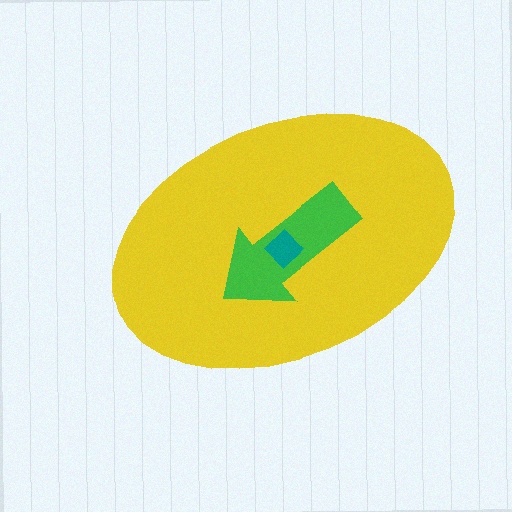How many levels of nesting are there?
3.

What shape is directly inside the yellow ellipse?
The green arrow.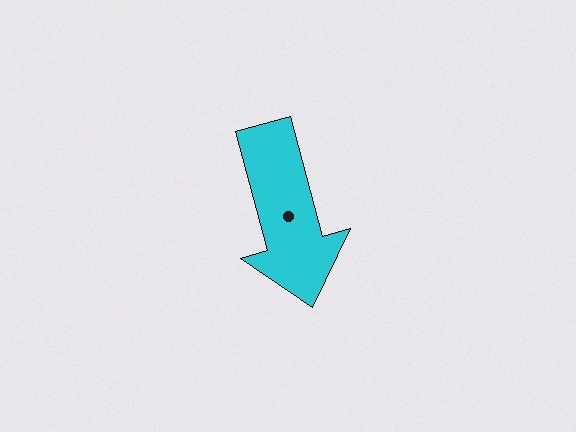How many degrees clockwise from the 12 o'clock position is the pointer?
Approximately 165 degrees.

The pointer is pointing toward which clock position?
Roughly 5 o'clock.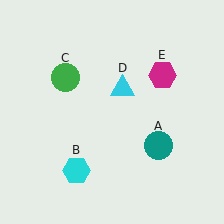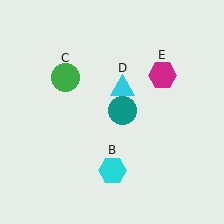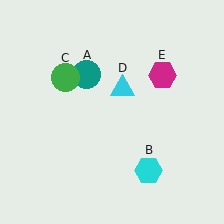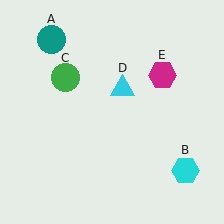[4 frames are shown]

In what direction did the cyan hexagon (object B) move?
The cyan hexagon (object B) moved right.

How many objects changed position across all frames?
2 objects changed position: teal circle (object A), cyan hexagon (object B).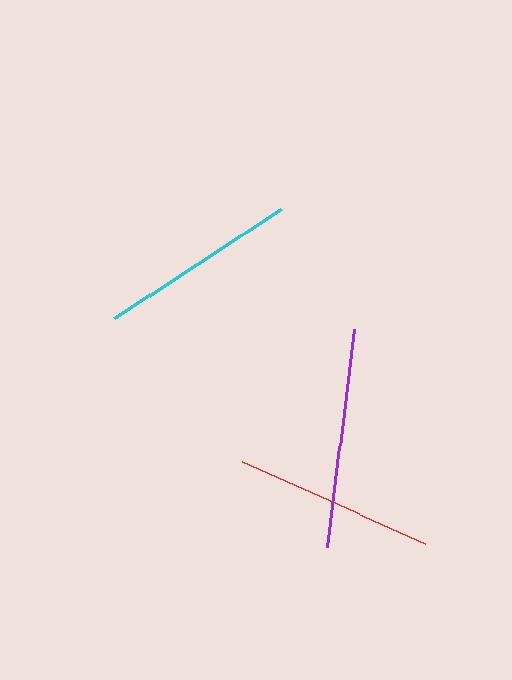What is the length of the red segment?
The red segment is approximately 200 pixels long.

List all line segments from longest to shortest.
From longest to shortest: purple, red, cyan.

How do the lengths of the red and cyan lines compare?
The red and cyan lines are approximately the same length.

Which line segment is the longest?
The purple line is the longest at approximately 219 pixels.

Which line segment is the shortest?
The cyan line is the shortest at approximately 200 pixels.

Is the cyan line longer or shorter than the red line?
The red line is longer than the cyan line.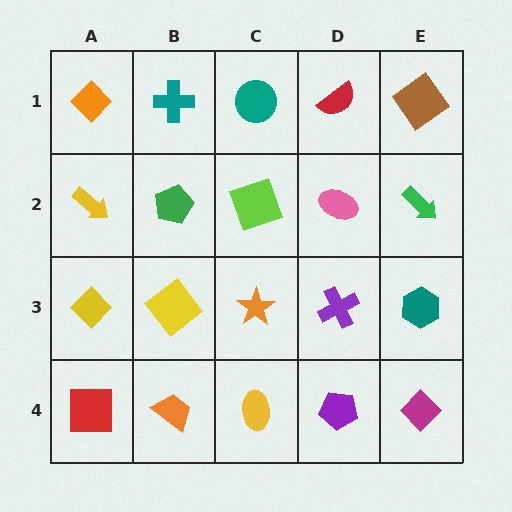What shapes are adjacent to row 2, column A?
An orange diamond (row 1, column A), a yellow diamond (row 3, column A), a green pentagon (row 2, column B).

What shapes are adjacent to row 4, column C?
An orange star (row 3, column C), an orange trapezoid (row 4, column B), a purple pentagon (row 4, column D).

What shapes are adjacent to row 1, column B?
A green pentagon (row 2, column B), an orange diamond (row 1, column A), a teal circle (row 1, column C).